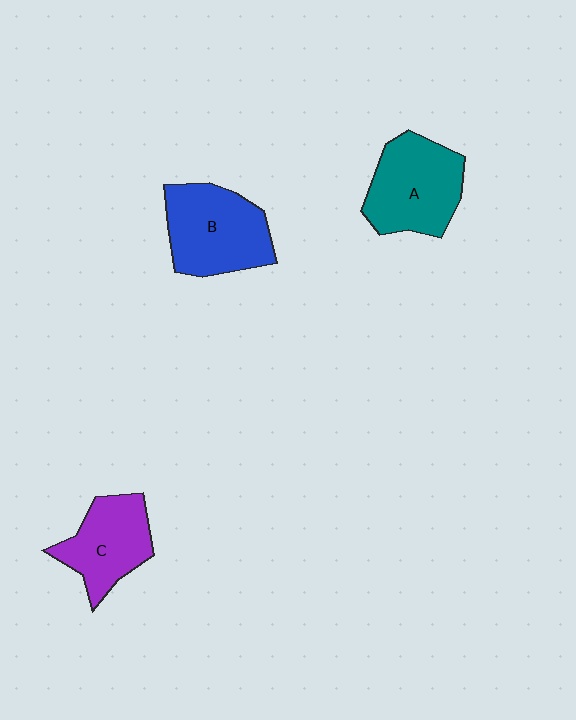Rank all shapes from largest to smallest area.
From largest to smallest: B (blue), A (teal), C (purple).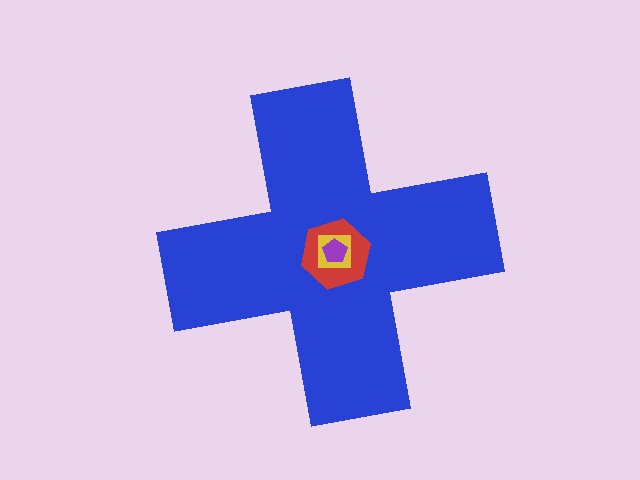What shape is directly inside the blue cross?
The red hexagon.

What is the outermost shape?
The blue cross.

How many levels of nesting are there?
4.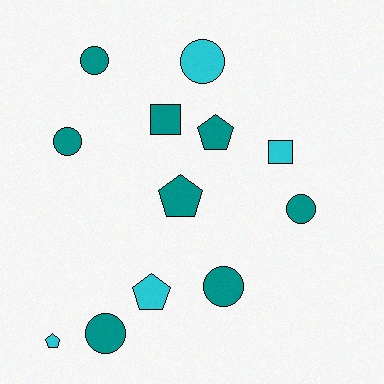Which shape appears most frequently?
Circle, with 6 objects.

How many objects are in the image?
There are 12 objects.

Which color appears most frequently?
Teal, with 8 objects.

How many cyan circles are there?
There is 1 cyan circle.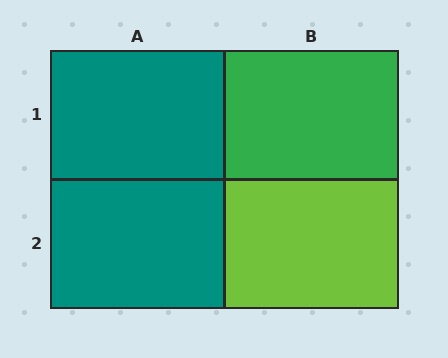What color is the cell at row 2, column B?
Lime.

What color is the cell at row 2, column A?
Teal.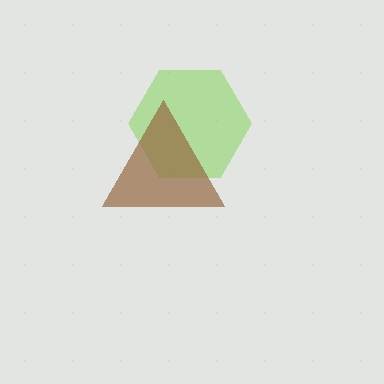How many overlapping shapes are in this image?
There are 2 overlapping shapes in the image.